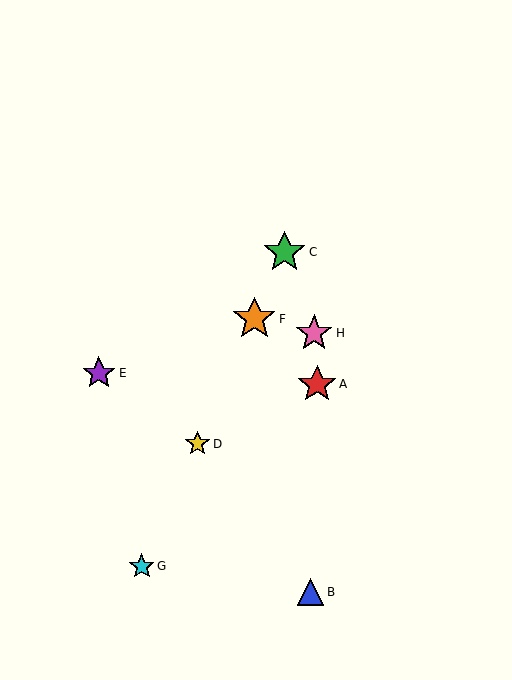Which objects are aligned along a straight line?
Objects C, D, F, G are aligned along a straight line.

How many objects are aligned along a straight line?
4 objects (C, D, F, G) are aligned along a straight line.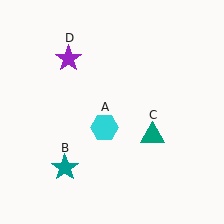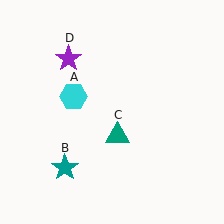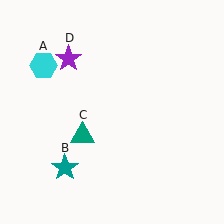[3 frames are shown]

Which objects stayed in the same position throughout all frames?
Teal star (object B) and purple star (object D) remained stationary.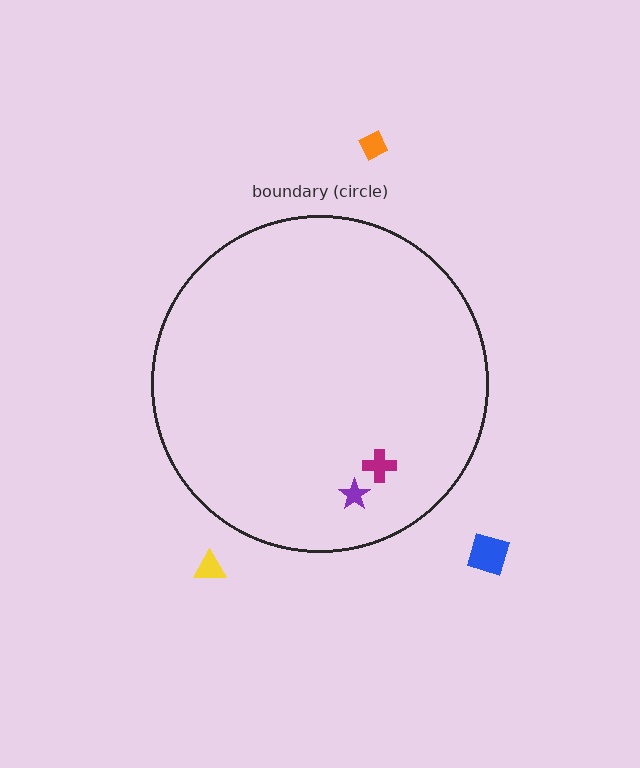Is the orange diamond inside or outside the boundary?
Outside.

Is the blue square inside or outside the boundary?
Outside.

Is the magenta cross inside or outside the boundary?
Inside.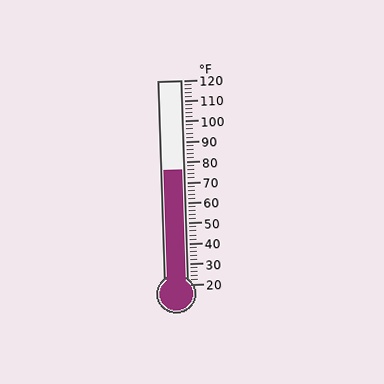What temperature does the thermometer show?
The thermometer shows approximately 76°F.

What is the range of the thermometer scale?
The thermometer scale ranges from 20°F to 120°F.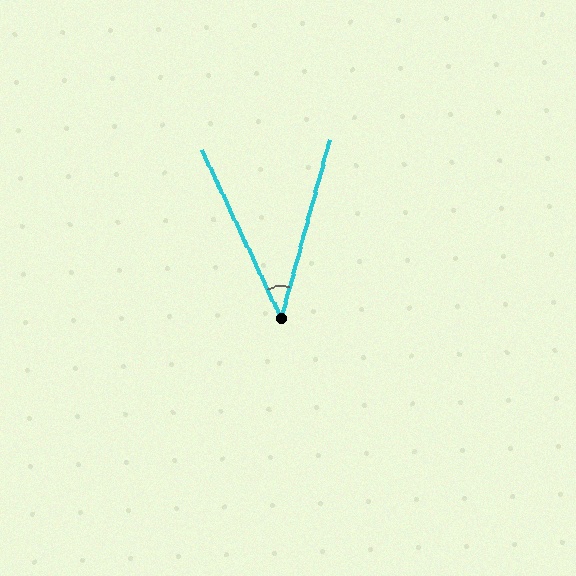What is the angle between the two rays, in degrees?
Approximately 40 degrees.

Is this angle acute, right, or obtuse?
It is acute.